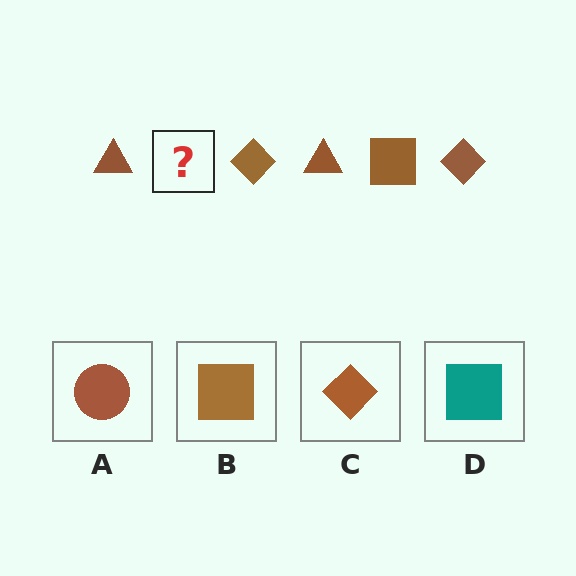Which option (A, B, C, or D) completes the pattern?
B.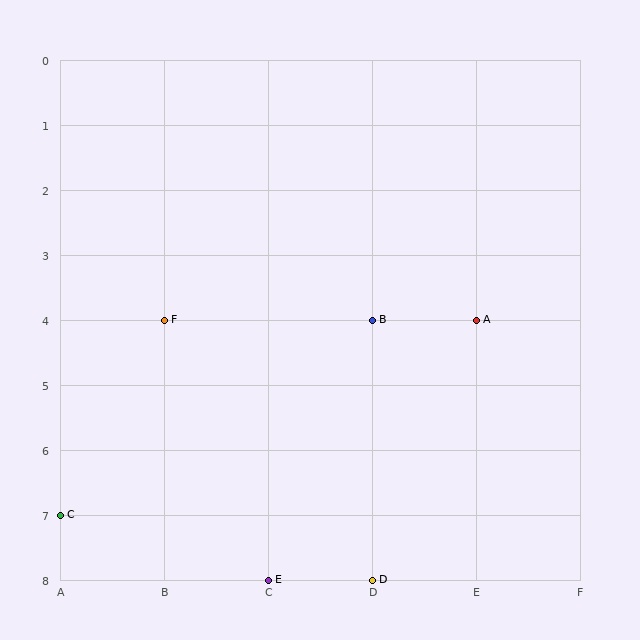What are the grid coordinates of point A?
Point A is at grid coordinates (E, 4).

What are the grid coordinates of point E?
Point E is at grid coordinates (C, 8).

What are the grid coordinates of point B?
Point B is at grid coordinates (D, 4).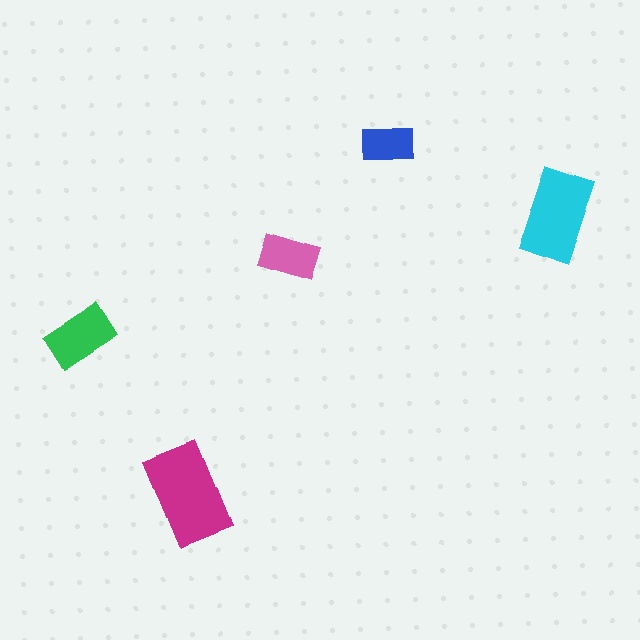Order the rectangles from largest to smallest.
the magenta one, the cyan one, the green one, the pink one, the blue one.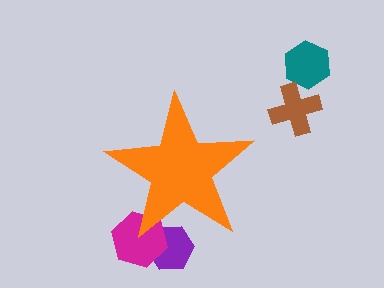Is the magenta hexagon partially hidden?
Yes, the magenta hexagon is partially hidden behind the orange star.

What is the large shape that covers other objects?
An orange star.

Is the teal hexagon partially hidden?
No, the teal hexagon is fully visible.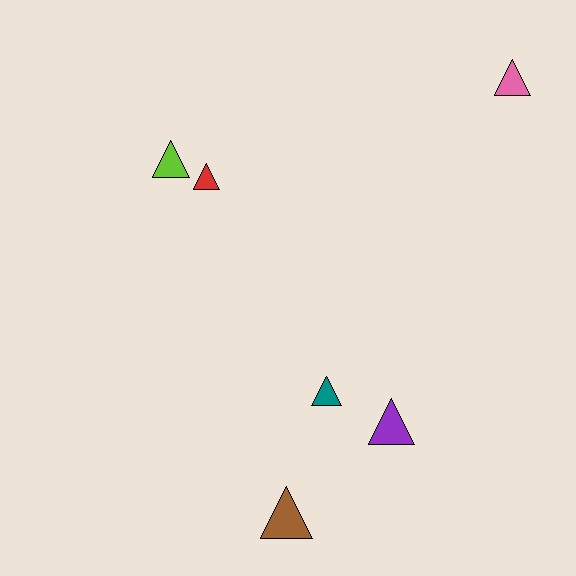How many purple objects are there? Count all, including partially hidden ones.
There is 1 purple object.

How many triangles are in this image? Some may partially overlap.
There are 6 triangles.